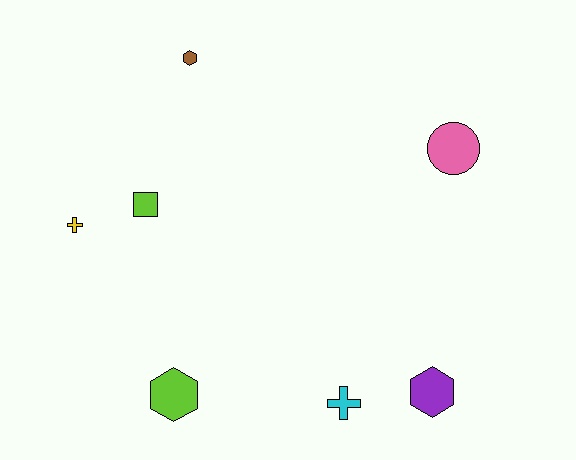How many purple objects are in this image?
There is 1 purple object.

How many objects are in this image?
There are 7 objects.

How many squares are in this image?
There is 1 square.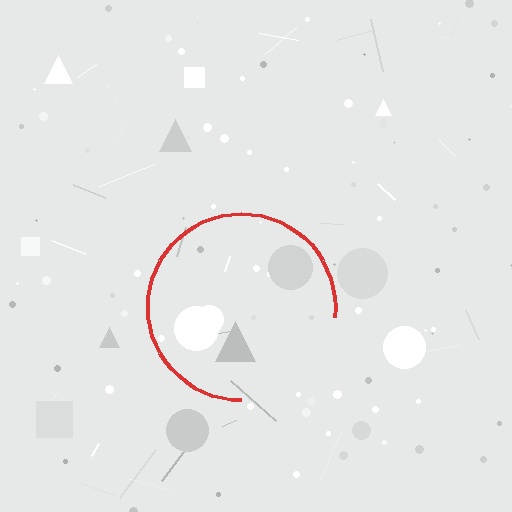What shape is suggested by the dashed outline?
The dashed outline suggests a circle.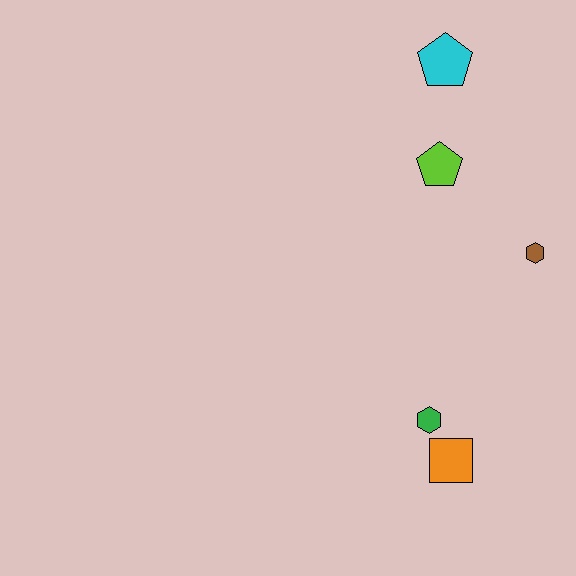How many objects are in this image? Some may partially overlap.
There are 5 objects.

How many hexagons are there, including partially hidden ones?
There are 2 hexagons.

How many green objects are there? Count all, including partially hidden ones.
There is 1 green object.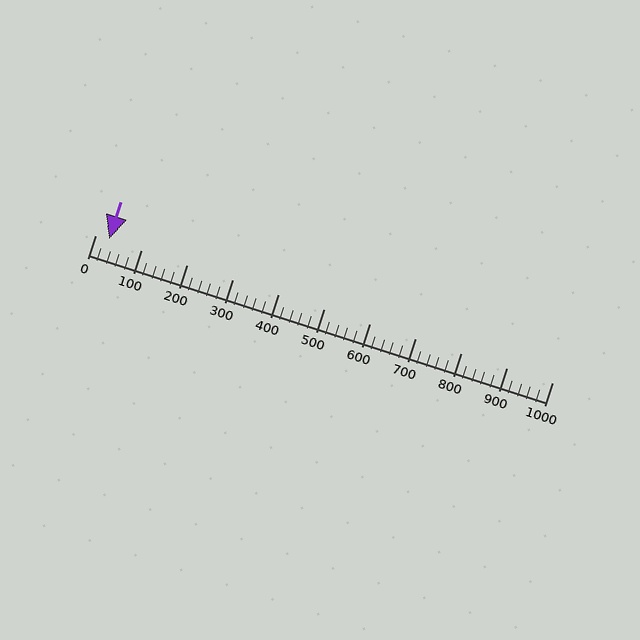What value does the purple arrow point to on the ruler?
The purple arrow points to approximately 31.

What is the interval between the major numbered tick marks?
The major tick marks are spaced 100 units apart.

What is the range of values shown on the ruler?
The ruler shows values from 0 to 1000.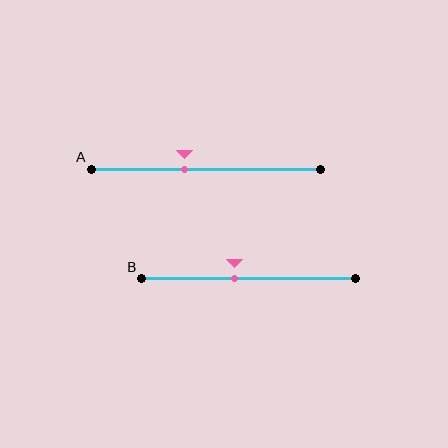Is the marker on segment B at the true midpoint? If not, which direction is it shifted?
No, the marker on segment B is shifted to the left by about 7% of the segment length.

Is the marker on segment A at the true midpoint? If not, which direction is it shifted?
No, the marker on segment A is shifted to the left by about 9% of the segment length.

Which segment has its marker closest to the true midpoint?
Segment B has its marker closest to the true midpoint.